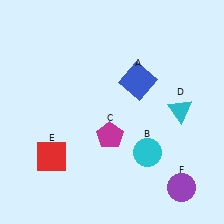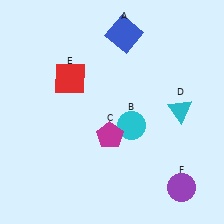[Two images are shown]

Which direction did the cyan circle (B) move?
The cyan circle (B) moved up.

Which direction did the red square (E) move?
The red square (E) moved up.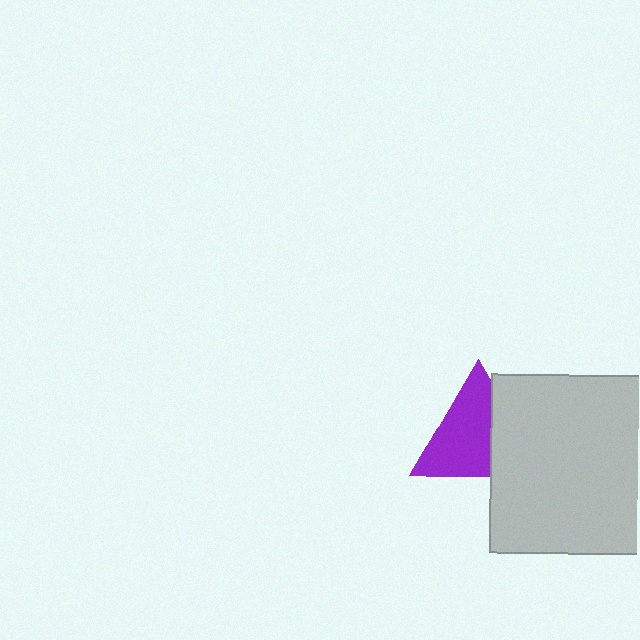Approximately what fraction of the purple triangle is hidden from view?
Roughly 34% of the purple triangle is hidden behind the light gray square.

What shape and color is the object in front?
The object in front is a light gray square.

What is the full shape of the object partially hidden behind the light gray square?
The partially hidden object is a purple triangle.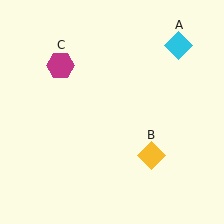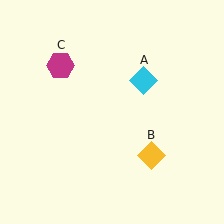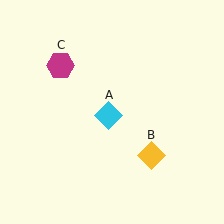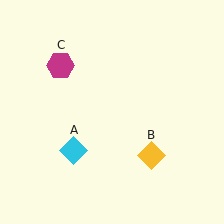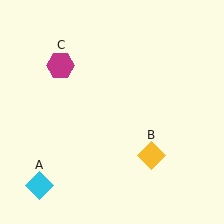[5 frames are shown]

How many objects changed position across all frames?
1 object changed position: cyan diamond (object A).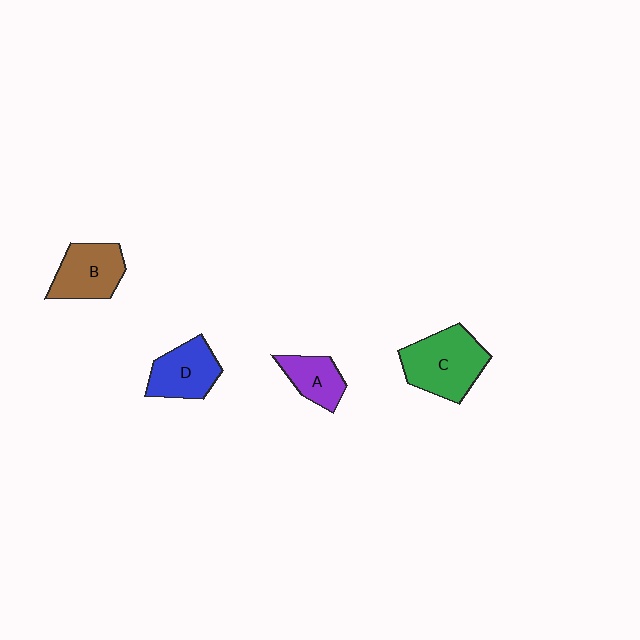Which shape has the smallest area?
Shape A (purple).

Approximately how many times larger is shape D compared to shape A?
Approximately 1.3 times.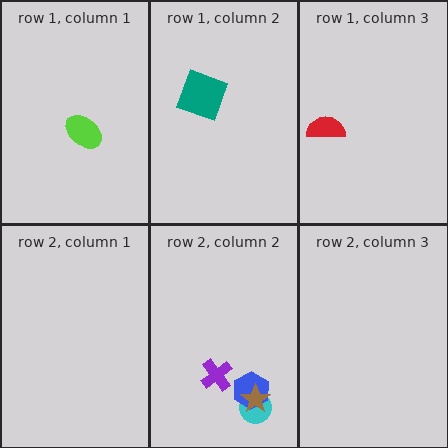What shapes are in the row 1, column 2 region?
The teal square.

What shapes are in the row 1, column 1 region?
The lime ellipse.